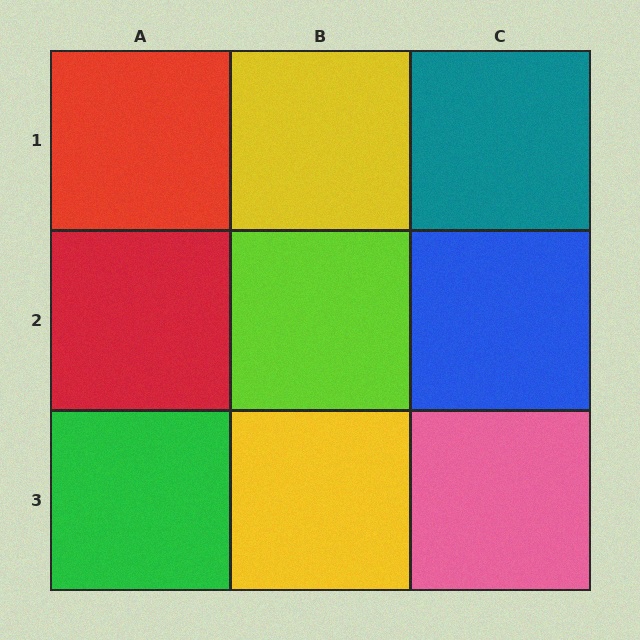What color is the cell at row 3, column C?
Pink.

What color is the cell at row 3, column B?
Yellow.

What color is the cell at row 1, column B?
Yellow.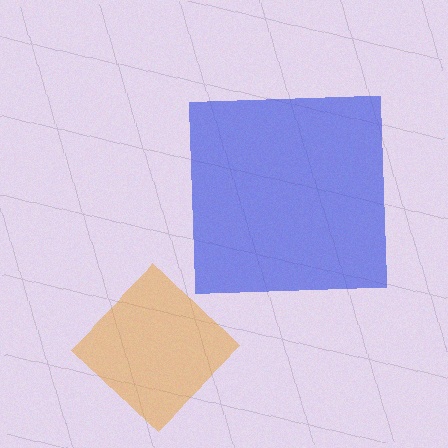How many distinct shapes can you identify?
There are 2 distinct shapes: a blue square, an orange diamond.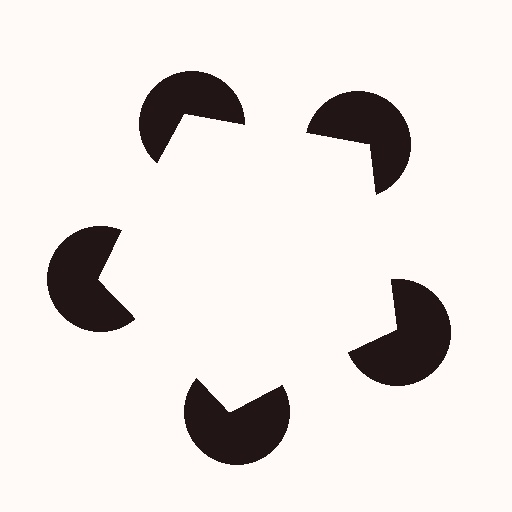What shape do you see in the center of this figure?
An illusory pentagon — its edges are inferred from the aligned wedge cuts in the pac-man discs, not physically drawn.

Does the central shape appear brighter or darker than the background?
It typically appears slightly brighter than the background, even though no actual brightness change is drawn.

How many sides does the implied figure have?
5 sides.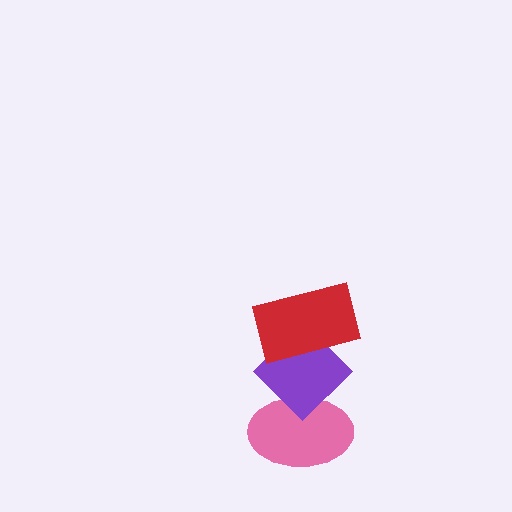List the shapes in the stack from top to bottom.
From top to bottom: the red rectangle, the purple diamond, the pink ellipse.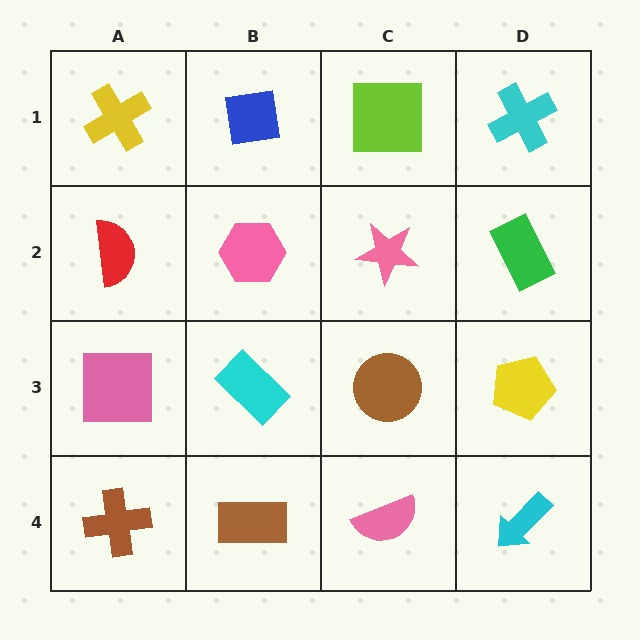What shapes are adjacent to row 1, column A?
A red semicircle (row 2, column A), a blue square (row 1, column B).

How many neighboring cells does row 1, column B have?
3.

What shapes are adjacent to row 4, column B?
A cyan rectangle (row 3, column B), a brown cross (row 4, column A), a pink semicircle (row 4, column C).